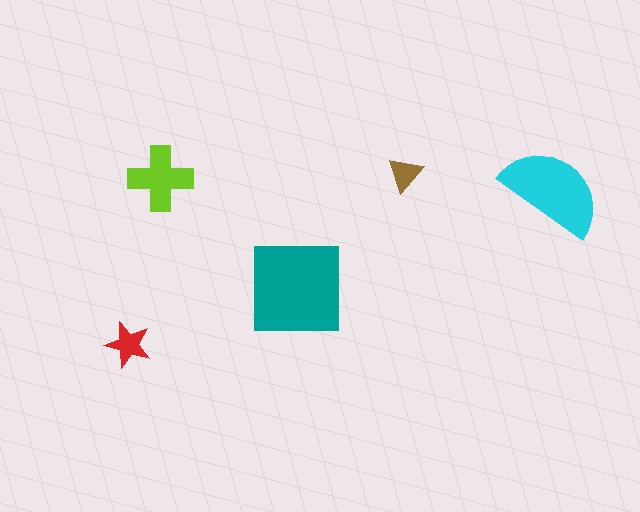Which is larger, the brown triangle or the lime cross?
The lime cross.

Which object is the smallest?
The brown triangle.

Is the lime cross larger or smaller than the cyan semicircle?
Smaller.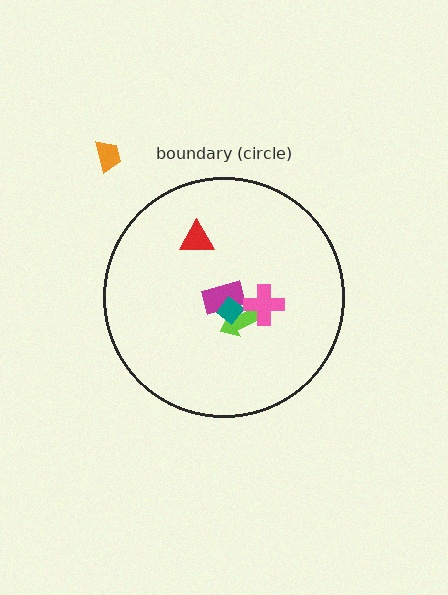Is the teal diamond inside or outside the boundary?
Inside.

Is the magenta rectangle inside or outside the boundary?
Inside.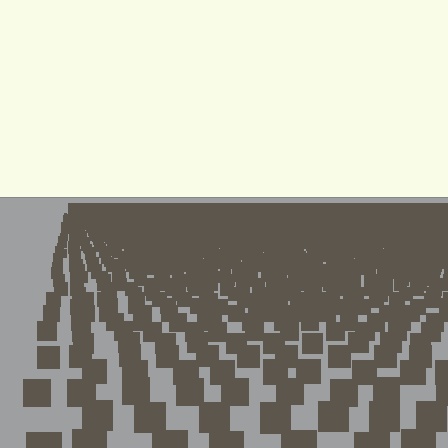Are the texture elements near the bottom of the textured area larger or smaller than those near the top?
Larger. Near the bottom, elements are closer to the viewer and appear at a bigger on-screen size.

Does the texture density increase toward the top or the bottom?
Density increases toward the top.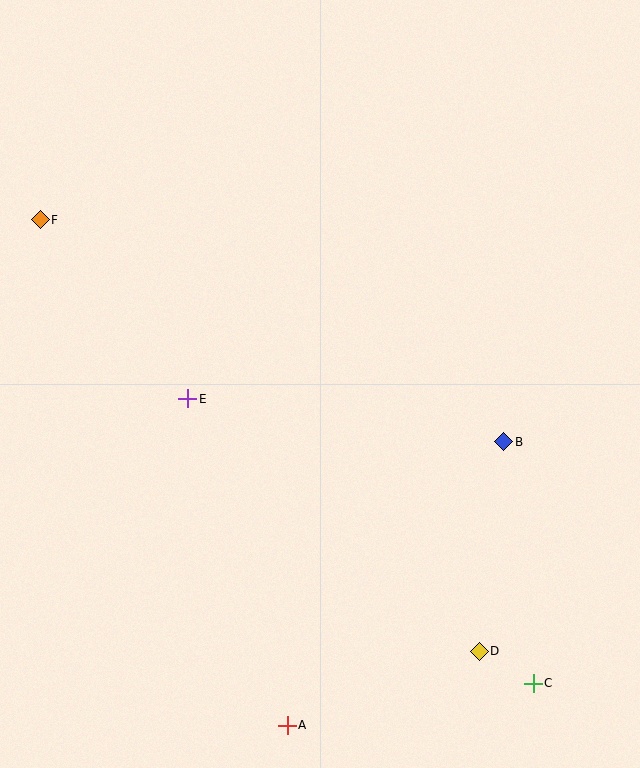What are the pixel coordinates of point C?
Point C is at (533, 683).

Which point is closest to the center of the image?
Point E at (188, 399) is closest to the center.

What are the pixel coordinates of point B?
Point B is at (504, 442).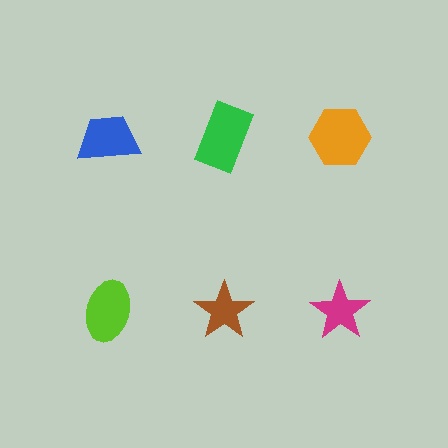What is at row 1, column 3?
An orange hexagon.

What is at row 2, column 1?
A lime ellipse.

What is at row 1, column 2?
A green rectangle.